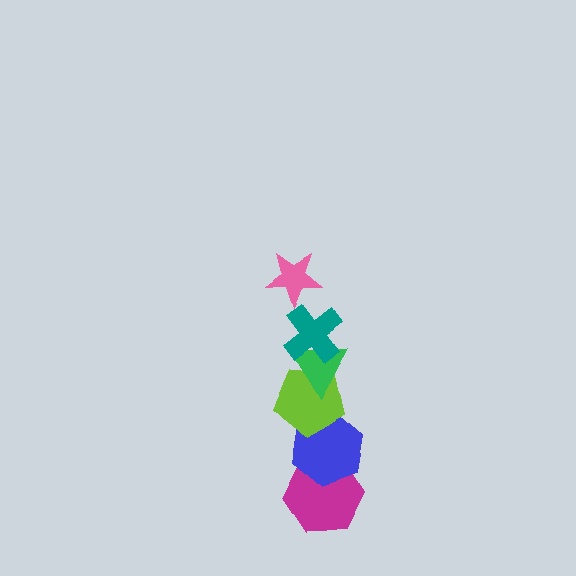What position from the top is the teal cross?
The teal cross is 2nd from the top.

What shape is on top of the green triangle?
The teal cross is on top of the green triangle.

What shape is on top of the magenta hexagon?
The blue hexagon is on top of the magenta hexagon.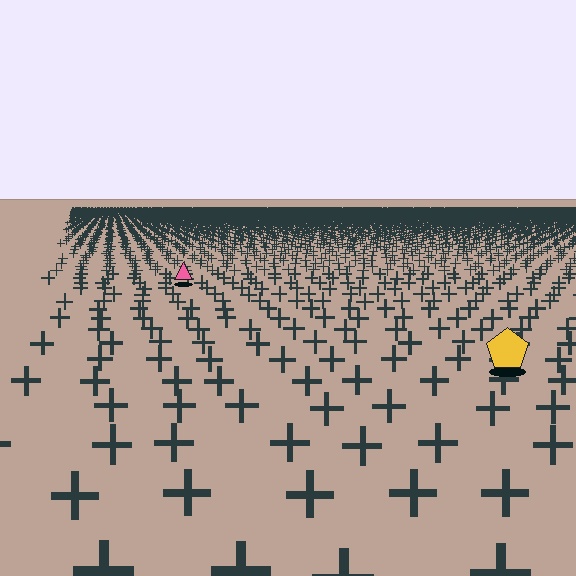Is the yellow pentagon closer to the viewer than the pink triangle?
Yes. The yellow pentagon is closer — you can tell from the texture gradient: the ground texture is coarser near it.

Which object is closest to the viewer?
The yellow pentagon is closest. The texture marks near it are larger and more spread out.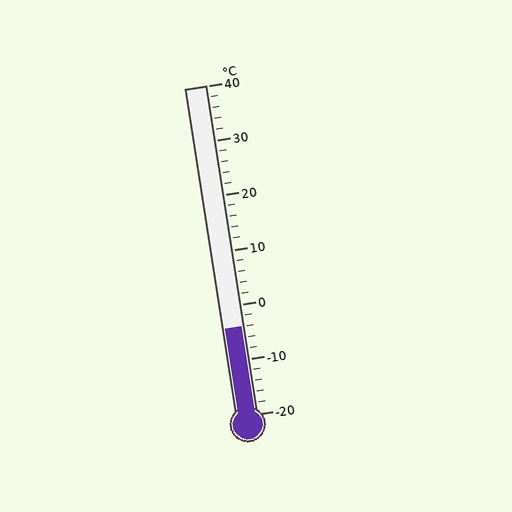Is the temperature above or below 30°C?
The temperature is below 30°C.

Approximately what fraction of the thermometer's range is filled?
The thermometer is filled to approximately 25% of its range.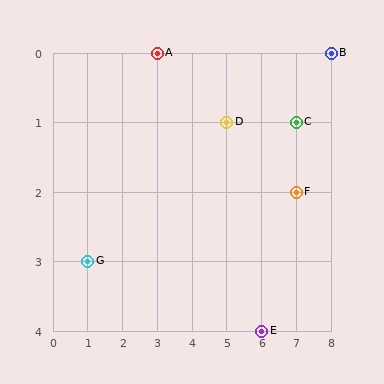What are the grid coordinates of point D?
Point D is at grid coordinates (5, 1).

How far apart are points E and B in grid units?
Points E and B are 2 columns and 4 rows apart (about 4.5 grid units diagonally).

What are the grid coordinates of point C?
Point C is at grid coordinates (7, 1).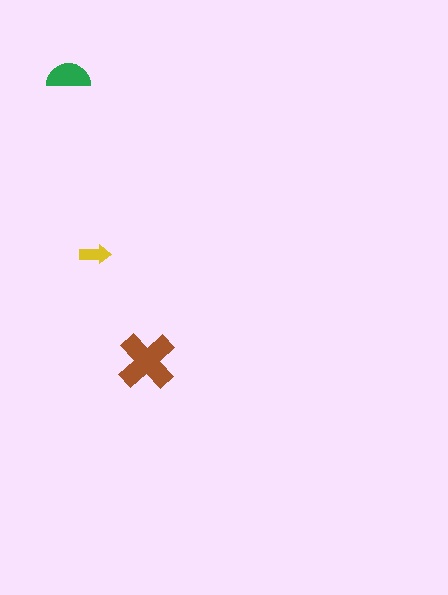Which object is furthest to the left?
The green semicircle is leftmost.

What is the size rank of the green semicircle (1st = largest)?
2nd.